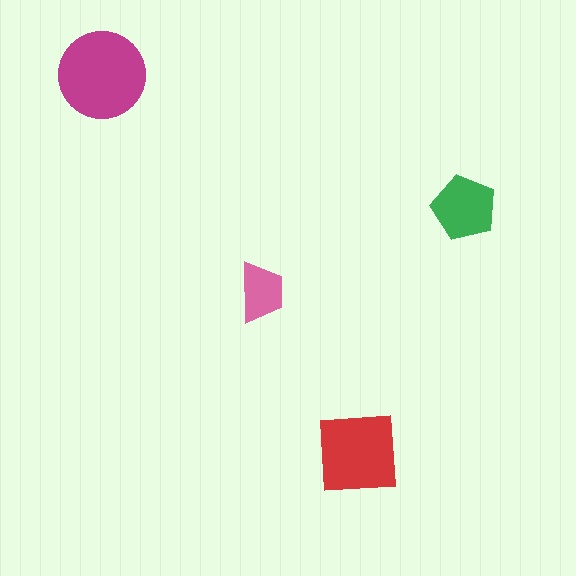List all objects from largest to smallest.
The magenta circle, the red square, the green pentagon, the pink trapezoid.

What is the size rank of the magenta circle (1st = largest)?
1st.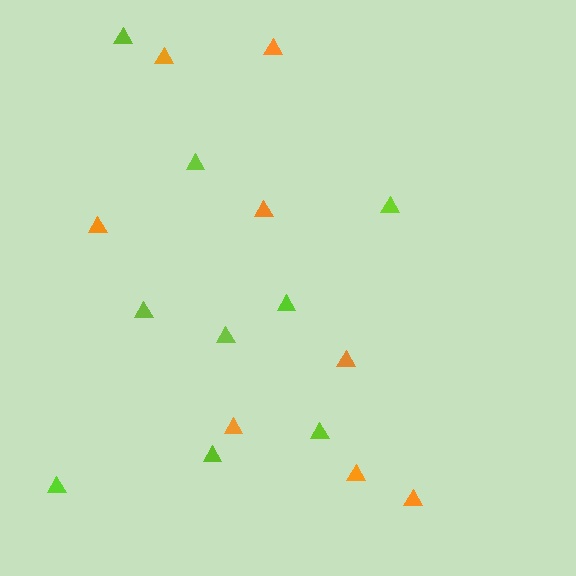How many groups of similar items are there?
There are 2 groups: one group of orange triangles (8) and one group of lime triangles (9).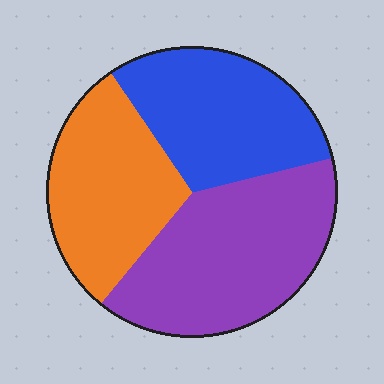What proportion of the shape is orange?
Orange takes up between a quarter and a half of the shape.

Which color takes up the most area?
Purple, at roughly 40%.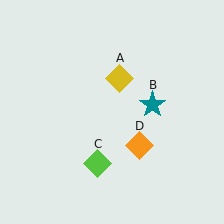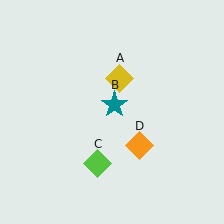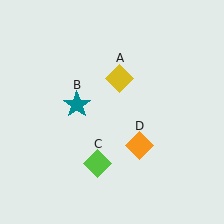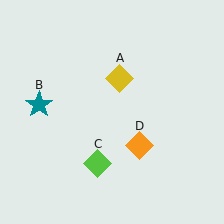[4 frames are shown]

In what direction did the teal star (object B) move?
The teal star (object B) moved left.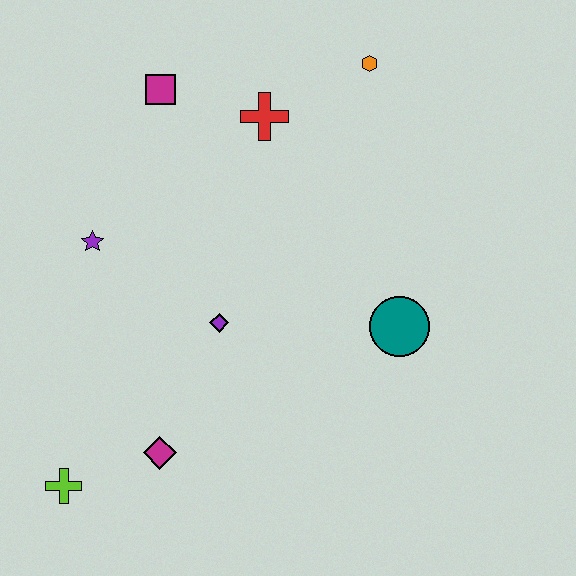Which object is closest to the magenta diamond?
The lime cross is closest to the magenta diamond.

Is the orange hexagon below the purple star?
No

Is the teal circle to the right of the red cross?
Yes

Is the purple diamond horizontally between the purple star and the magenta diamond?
No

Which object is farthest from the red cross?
The lime cross is farthest from the red cross.